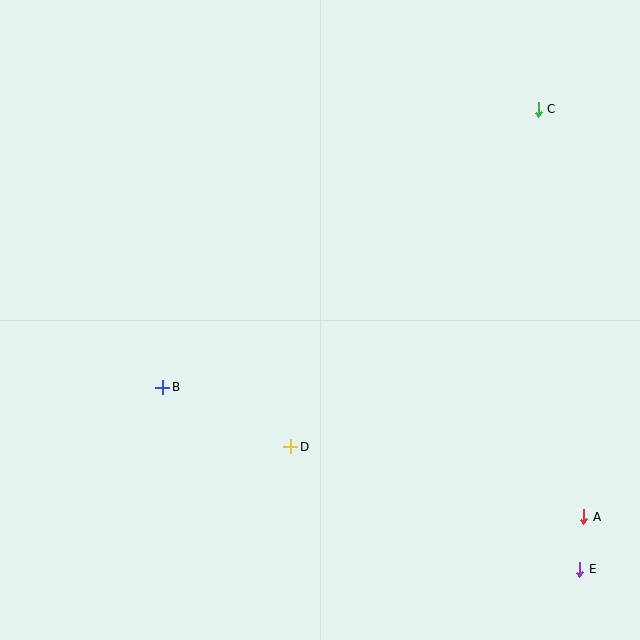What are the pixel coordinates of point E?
Point E is at (580, 569).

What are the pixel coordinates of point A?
Point A is at (584, 517).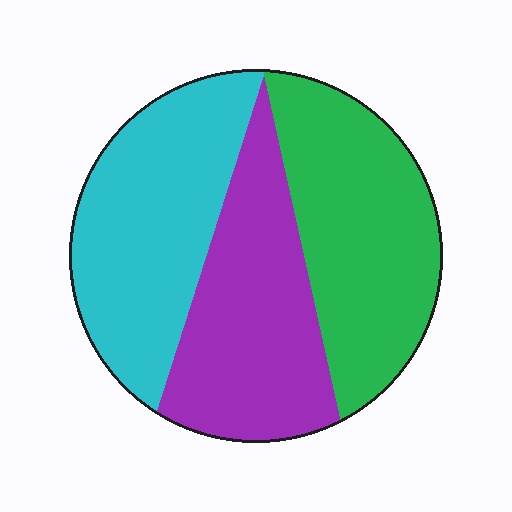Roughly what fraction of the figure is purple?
Purple covers 32% of the figure.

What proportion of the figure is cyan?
Cyan takes up about one third (1/3) of the figure.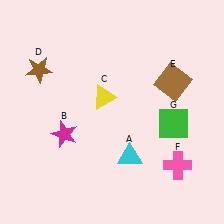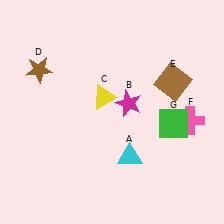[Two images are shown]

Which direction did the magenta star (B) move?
The magenta star (B) moved right.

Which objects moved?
The objects that moved are: the magenta star (B), the pink cross (F).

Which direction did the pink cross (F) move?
The pink cross (F) moved up.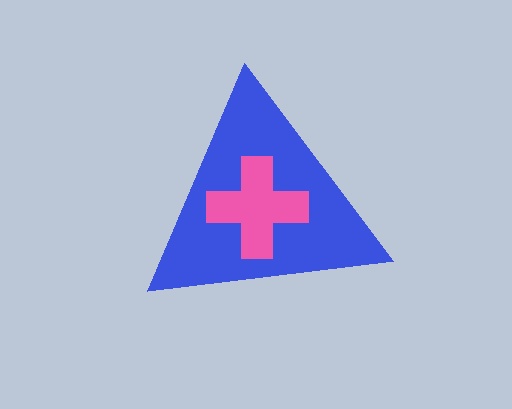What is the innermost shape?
The pink cross.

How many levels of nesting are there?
2.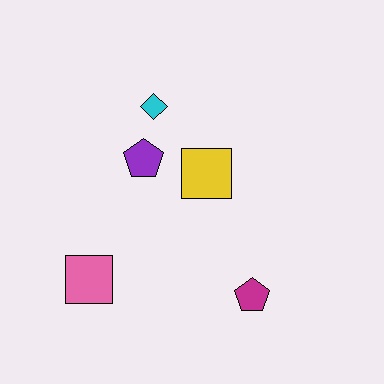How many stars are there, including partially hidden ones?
There are no stars.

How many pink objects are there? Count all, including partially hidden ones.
There is 1 pink object.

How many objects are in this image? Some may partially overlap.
There are 5 objects.